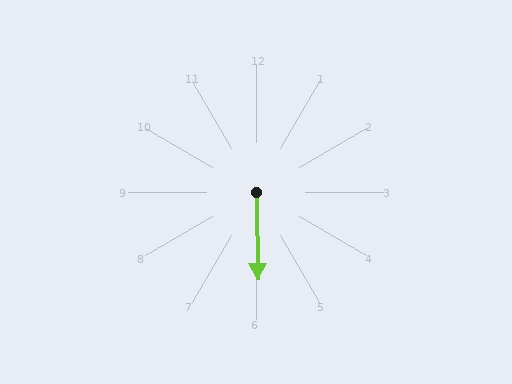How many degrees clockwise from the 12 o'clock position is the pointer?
Approximately 179 degrees.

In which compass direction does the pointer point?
South.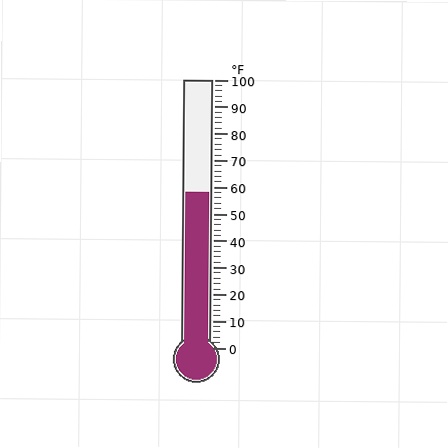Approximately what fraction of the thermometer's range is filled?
The thermometer is filled to approximately 60% of its range.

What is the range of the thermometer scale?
The thermometer scale ranges from 0°F to 100°F.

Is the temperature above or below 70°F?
The temperature is below 70°F.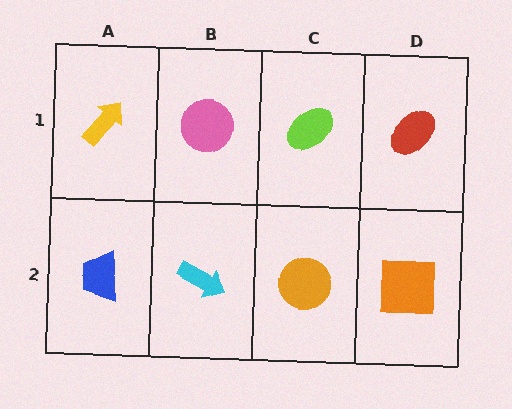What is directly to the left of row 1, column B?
A yellow arrow.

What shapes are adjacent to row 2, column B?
A pink circle (row 1, column B), a blue trapezoid (row 2, column A), an orange circle (row 2, column C).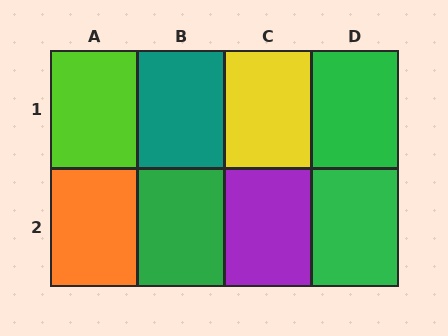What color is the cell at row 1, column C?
Yellow.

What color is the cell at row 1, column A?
Lime.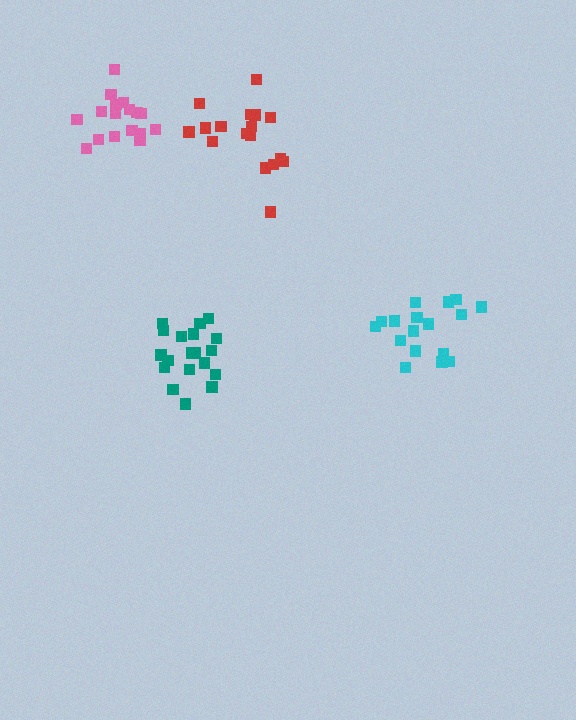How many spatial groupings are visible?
There are 4 spatial groupings.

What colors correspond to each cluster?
The clusters are colored: cyan, teal, red, pink.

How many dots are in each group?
Group 1: 17 dots, Group 2: 19 dots, Group 3: 17 dots, Group 4: 17 dots (70 total).